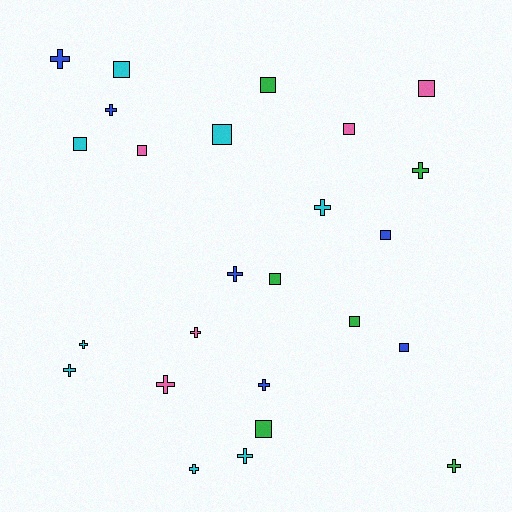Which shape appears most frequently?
Cross, with 13 objects.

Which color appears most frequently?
Cyan, with 8 objects.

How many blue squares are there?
There are 2 blue squares.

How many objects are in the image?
There are 25 objects.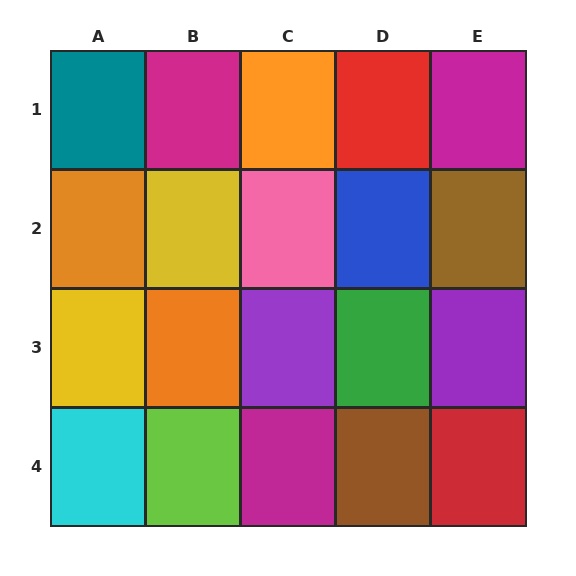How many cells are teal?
1 cell is teal.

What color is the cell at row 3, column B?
Orange.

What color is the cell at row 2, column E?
Brown.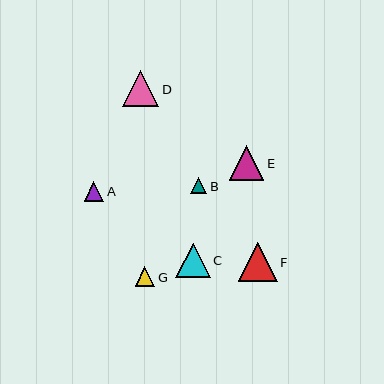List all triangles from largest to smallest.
From largest to smallest: F, D, E, C, A, G, B.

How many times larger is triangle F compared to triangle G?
Triangle F is approximately 2.0 times the size of triangle G.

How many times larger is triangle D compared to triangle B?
Triangle D is approximately 2.2 times the size of triangle B.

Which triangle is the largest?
Triangle F is the largest with a size of approximately 39 pixels.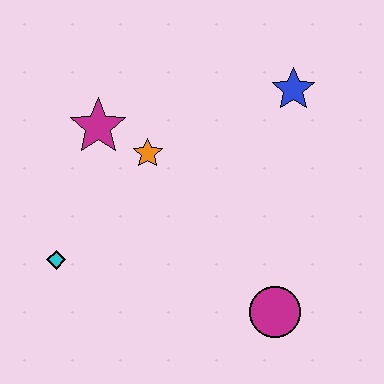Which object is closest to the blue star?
The orange star is closest to the blue star.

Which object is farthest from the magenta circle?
The magenta star is farthest from the magenta circle.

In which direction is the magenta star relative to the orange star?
The magenta star is to the left of the orange star.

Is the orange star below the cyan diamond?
No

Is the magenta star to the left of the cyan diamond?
No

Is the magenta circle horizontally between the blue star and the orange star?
Yes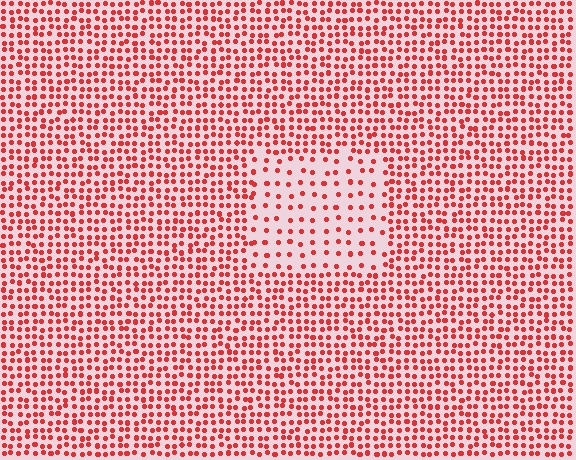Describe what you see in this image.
The image contains small red elements arranged at two different densities. A rectangle-shaped region is visible where the elements are less densely packed than the surrounding area.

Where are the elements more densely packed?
The elements are more densely packed outside the rectangle boundary.